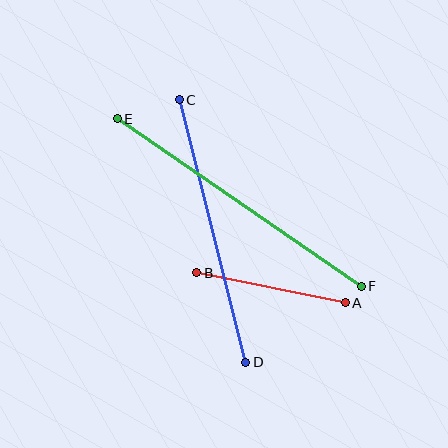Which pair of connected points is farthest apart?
Points E and F are farthest apart.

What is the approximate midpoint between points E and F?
The midpoint is at approximately (239, 202) pixels.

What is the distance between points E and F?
The distance is approximately 296 pixels.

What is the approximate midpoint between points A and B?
The midpoint is at approximately (271, 288) pixels.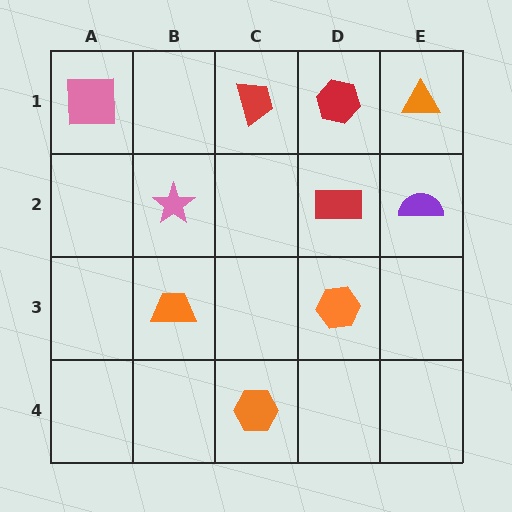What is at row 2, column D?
A red rectangle.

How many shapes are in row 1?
4 shapes.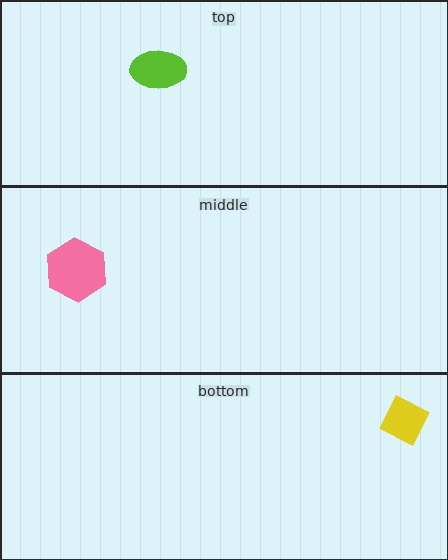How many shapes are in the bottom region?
1.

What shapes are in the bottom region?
The yellow square.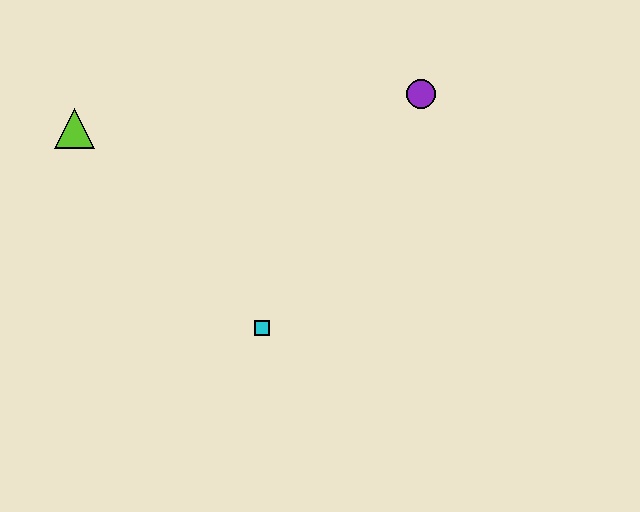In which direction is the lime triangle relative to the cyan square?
The lime triangle is above the cyan square.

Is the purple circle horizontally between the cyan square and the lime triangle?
No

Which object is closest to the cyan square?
The lime triangle is closest to the cyan square.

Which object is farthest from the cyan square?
The purple circle is farthest from the cyan square.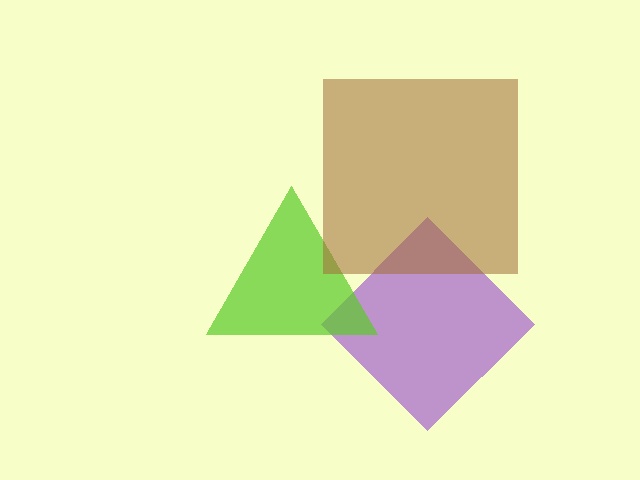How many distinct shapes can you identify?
There are 3 distinct shapes: a purple diamond, a lime triangle, a brown square.